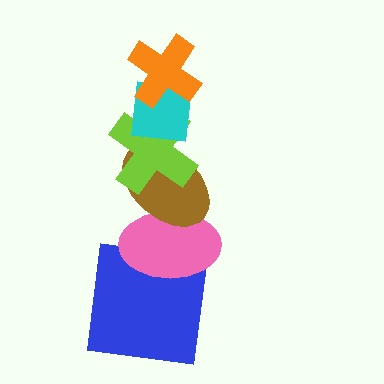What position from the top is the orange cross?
The orange cross is 1st from the top.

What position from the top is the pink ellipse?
The pink ellipse is 5th from the top.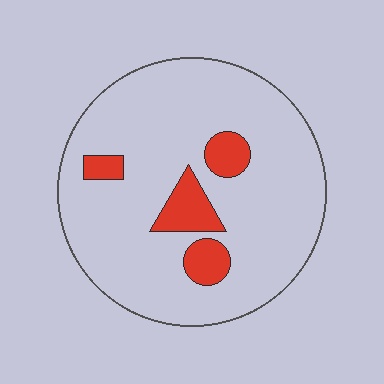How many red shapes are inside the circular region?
4.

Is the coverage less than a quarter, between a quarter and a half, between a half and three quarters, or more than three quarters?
Less than a quarter.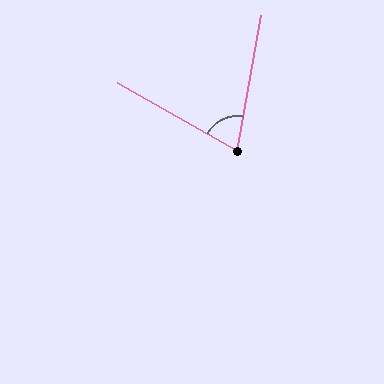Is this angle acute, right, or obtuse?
It is acute.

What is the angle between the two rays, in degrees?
Approximately 71 degrees.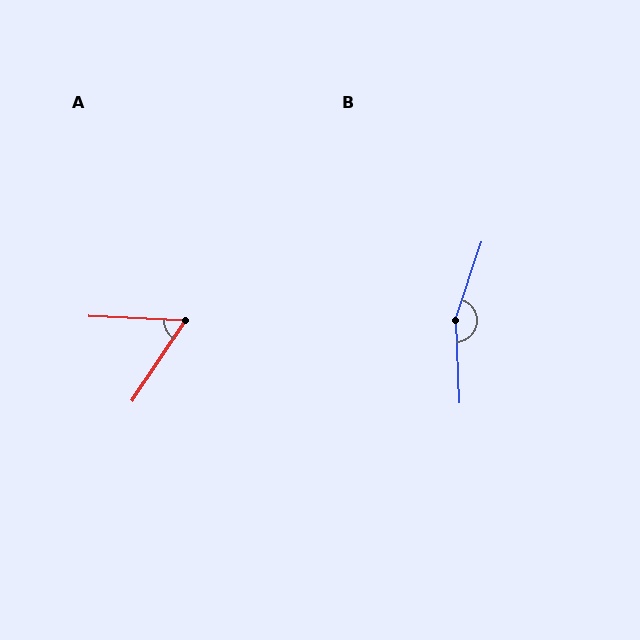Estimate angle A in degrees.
Approximately 59 degrees.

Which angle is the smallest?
A, at approximately 59 degrees.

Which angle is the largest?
B, at approximately 159 degrees.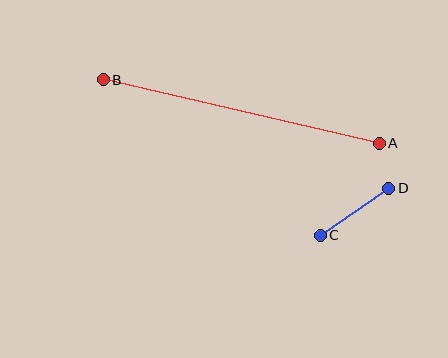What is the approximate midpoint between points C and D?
The midpoint is at approximately (355, 212) pixels.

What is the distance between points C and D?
The distance is approximately 83 pixels.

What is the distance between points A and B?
The distance is approximately 283 pixels.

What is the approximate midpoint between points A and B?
The midpoint is at approximately (241, 111) pixels.